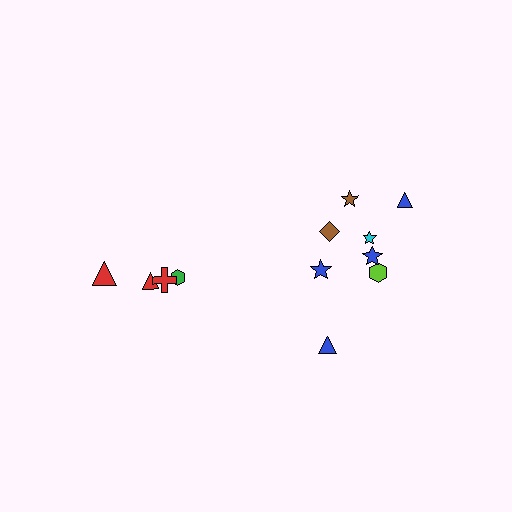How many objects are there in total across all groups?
There are 12 objects.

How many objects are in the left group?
There are 4 objects.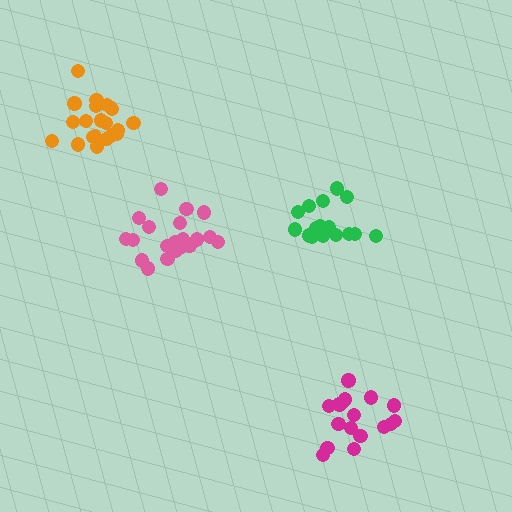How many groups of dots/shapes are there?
There are 4 groups.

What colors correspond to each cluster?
The clusters are colored: green, orange, magenta, pink.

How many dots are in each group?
Group 1: 17 dots, Group 2: 21 dots, Group 3: 17 dots, Group 4: 20 dots (75 total).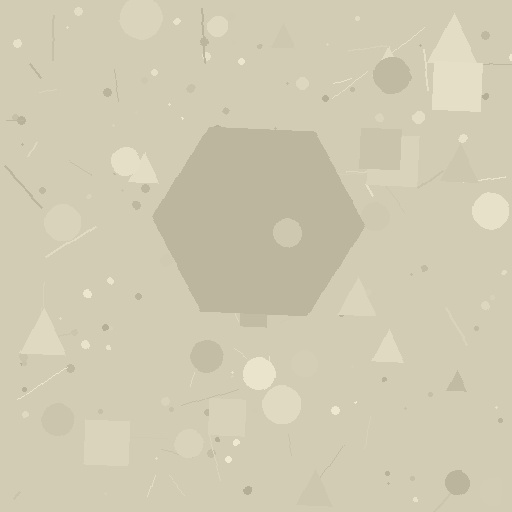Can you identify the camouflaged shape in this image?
The camouflaged shape is a hexagon.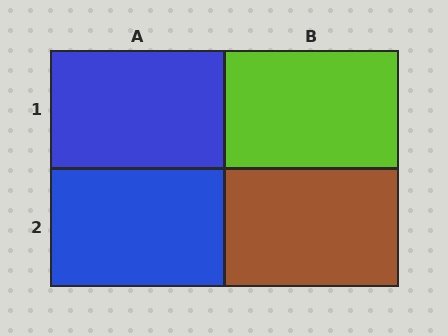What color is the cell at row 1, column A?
Blue.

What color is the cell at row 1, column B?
Lime.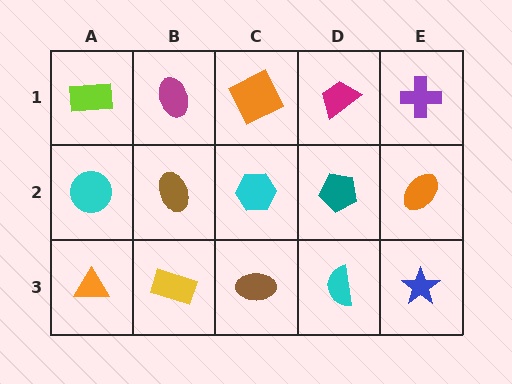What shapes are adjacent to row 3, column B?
A brown ellipse (row 2, column B), an orange triangle (row 3, column A), a brown ellipse (row 3, column C).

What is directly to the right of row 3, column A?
A yellow rectangle.